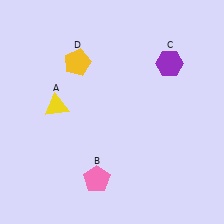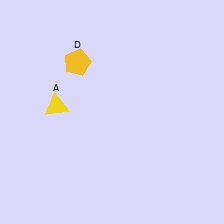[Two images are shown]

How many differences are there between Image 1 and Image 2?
There are 2 differences between the two images.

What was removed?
The pink pentagon (B), the purple hexagon (C) were removed in Image 2.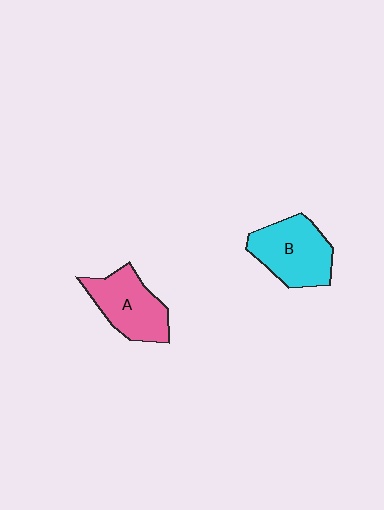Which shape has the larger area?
Shape B (cyan).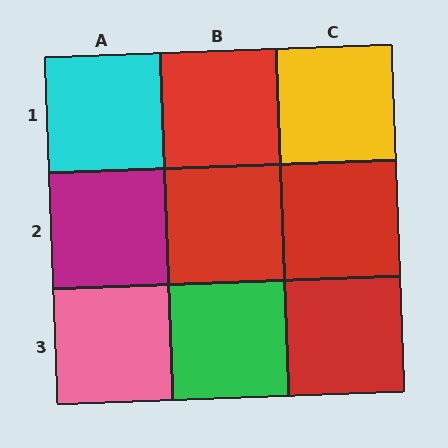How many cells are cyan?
1 cell is cyan.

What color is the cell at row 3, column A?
Pink.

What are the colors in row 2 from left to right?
Magenta, red, red.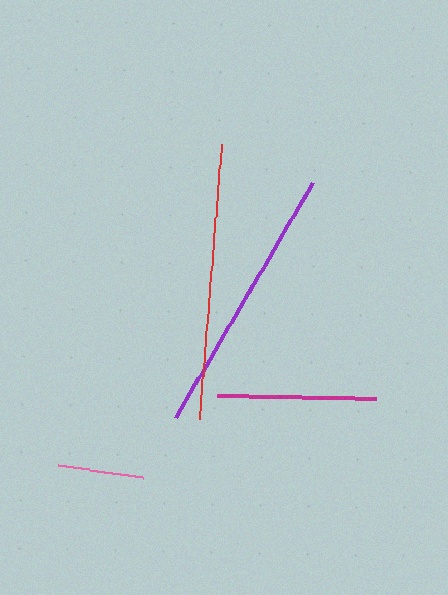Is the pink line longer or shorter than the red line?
The red line is longer than the pink line.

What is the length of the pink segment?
The pink segment is approximately 86 pixels long.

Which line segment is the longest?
The red line is the longest at approximately 276 pixels.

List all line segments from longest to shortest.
From longest to shortest: red, purple, magenta, pink.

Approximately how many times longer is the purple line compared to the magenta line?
The purple line is approximately 1.7 times the length of the magenta line.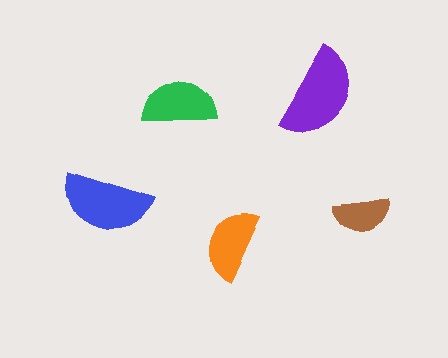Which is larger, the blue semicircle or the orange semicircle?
The blue one.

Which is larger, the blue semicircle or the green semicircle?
The blue one.